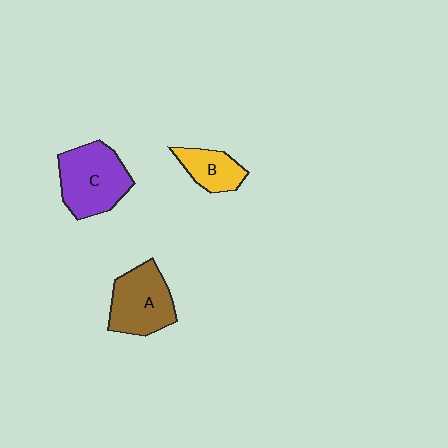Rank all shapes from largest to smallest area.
From largest to smallest: C (purple), A (brown), B (yellow).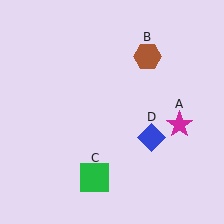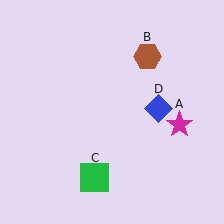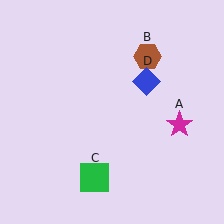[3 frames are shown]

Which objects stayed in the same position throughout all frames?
Magenta star (object A) and brown hexagon (object B) and green square (object C) remained stationary.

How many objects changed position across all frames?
1 object changed position: blue diamond (object D).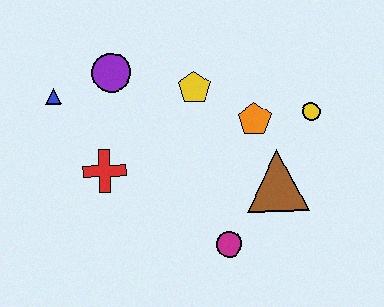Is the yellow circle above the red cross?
Yes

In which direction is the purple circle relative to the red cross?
The purple circle is above the red cross.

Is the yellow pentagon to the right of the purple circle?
Yes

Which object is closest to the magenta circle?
The brown triangle is closest to the magenta circle.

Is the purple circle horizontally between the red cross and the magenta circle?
Yes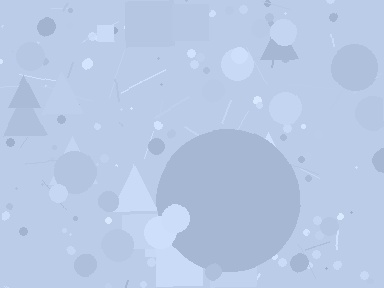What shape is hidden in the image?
A circle is hidden in the image.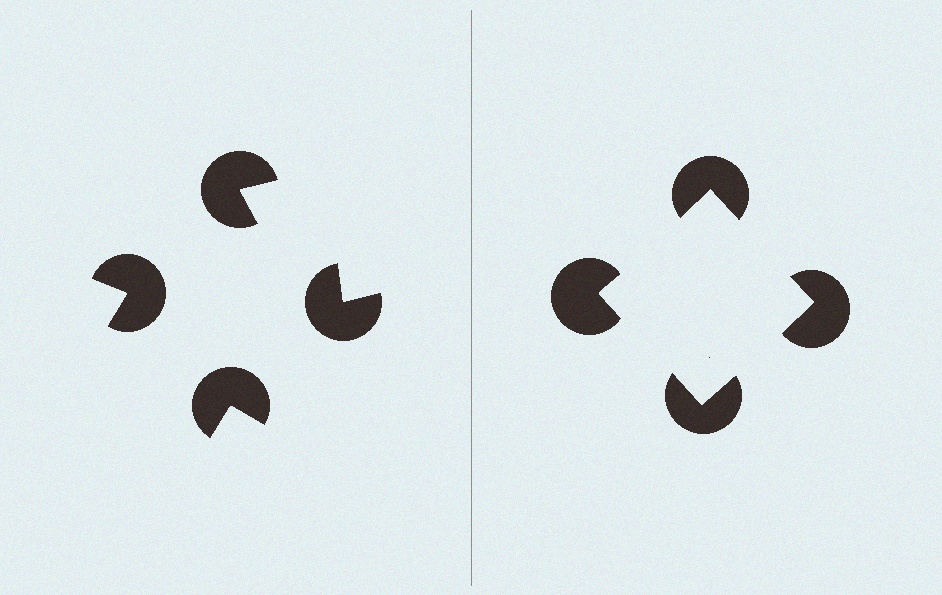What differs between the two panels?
The pac-man discs are positioned identically on both sides; only the wedge orientations differ. On the right they align to a square; on the left they are misaligned.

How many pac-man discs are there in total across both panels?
8 — 4 on each side.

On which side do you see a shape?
An illusory square appears on the right side. On the left side the wedge cuts are rotated, so no coherent shape forms.